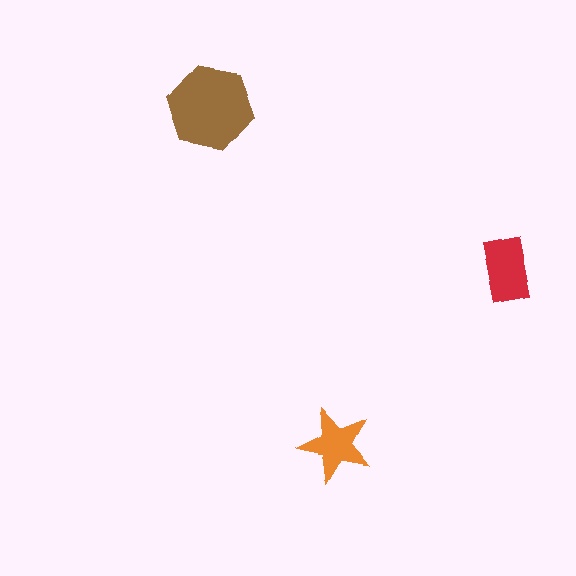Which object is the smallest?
The orange star.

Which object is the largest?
The brown hexagon.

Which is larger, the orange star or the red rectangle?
The red rectangle.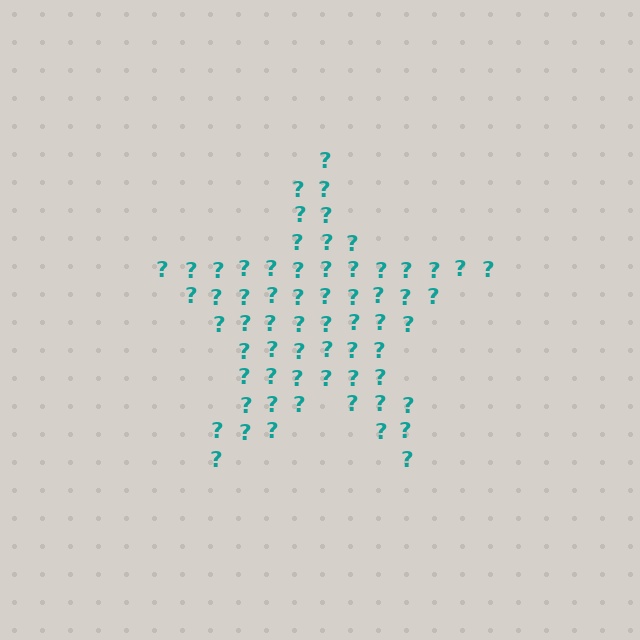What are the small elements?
The small elements are question marks.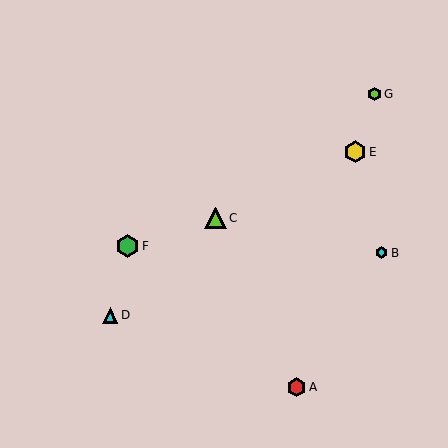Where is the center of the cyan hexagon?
The center of the cyan hexagon is at (382, 253).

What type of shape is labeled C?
Shape C is a lime triangle.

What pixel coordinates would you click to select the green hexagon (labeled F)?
Click at (127, 246) to select the green hexagon F.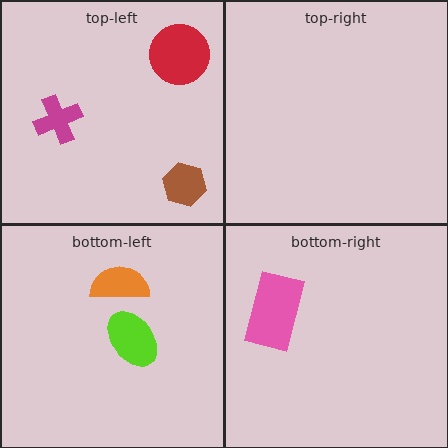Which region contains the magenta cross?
The top-left region.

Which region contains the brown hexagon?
The top-left region.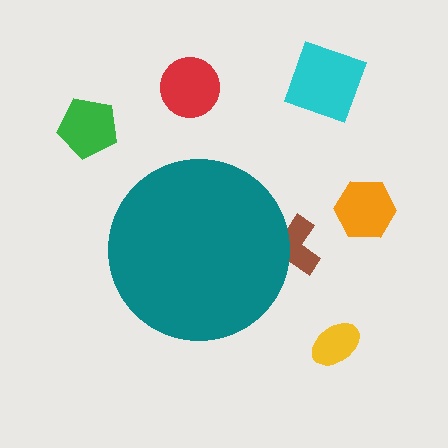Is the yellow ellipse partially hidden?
No, the yellow ellipse is fully visible.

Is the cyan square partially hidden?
No, the cyan square is fully visible.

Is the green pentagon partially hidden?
No, the green pentagon is fully visible.